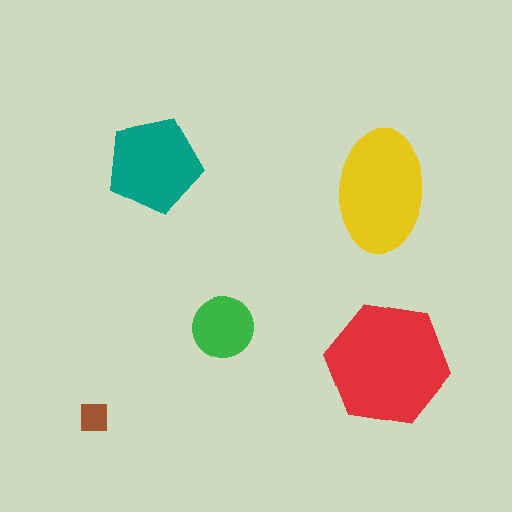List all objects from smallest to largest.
The brown square, the green circle, the teal pentagon, the yellow ellipse, the red hexagon.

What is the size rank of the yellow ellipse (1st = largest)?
2nd.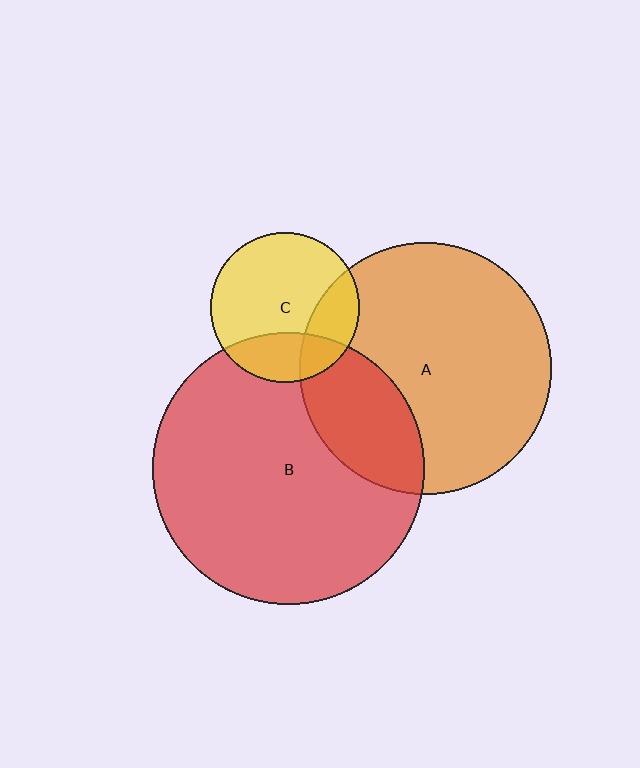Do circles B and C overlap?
Yes.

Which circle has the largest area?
Circle B (red).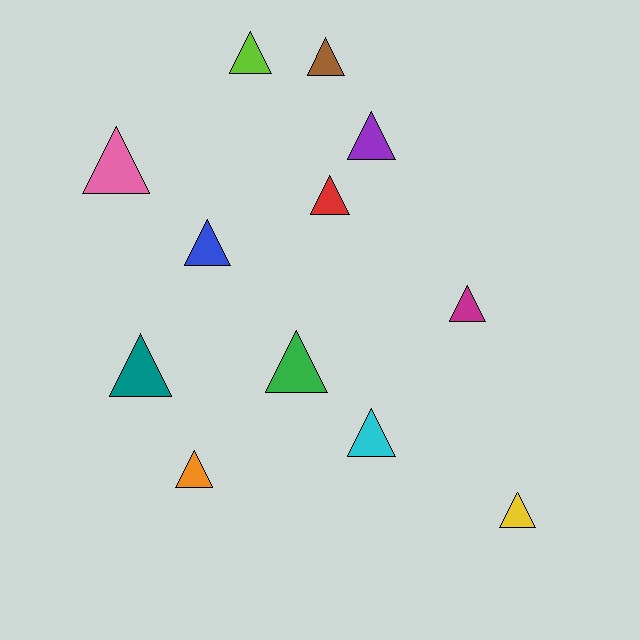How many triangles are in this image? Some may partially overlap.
There are 12 triangles.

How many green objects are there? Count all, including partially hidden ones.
There is 1 green object.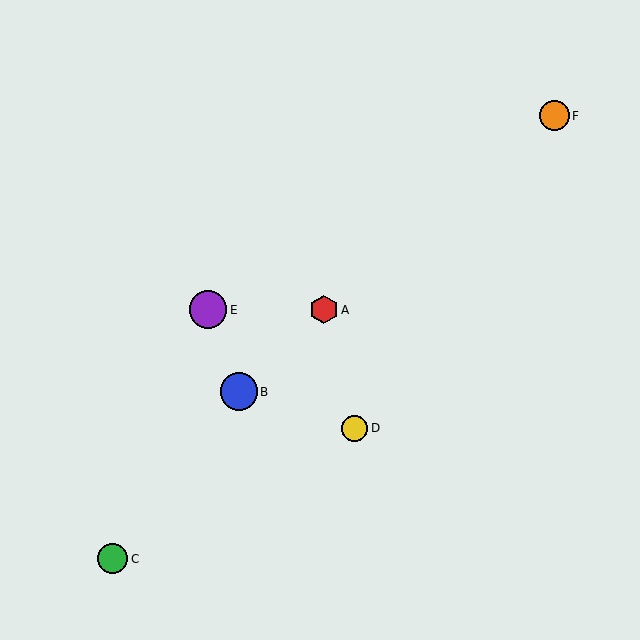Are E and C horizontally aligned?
No, E is at y≈310 and C is at y≈559.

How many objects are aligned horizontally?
2 objects (A, E) are aligned horizontally.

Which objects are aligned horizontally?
Objects A, E are aligned horizontally.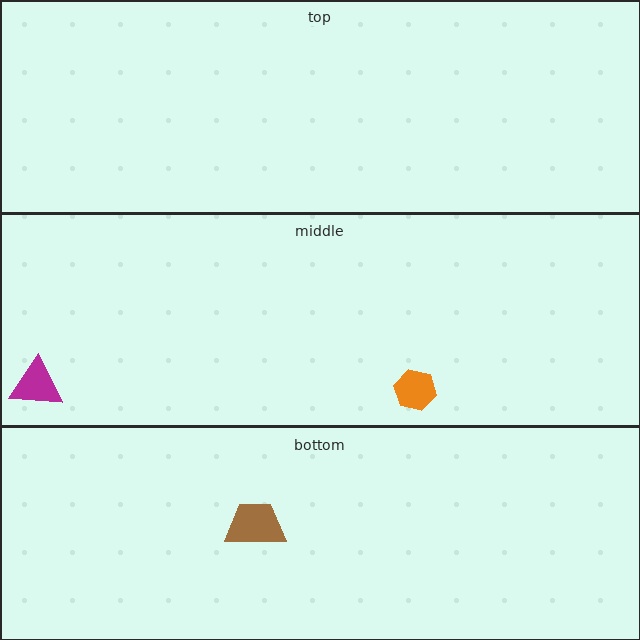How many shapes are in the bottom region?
1.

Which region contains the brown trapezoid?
The bottom region.